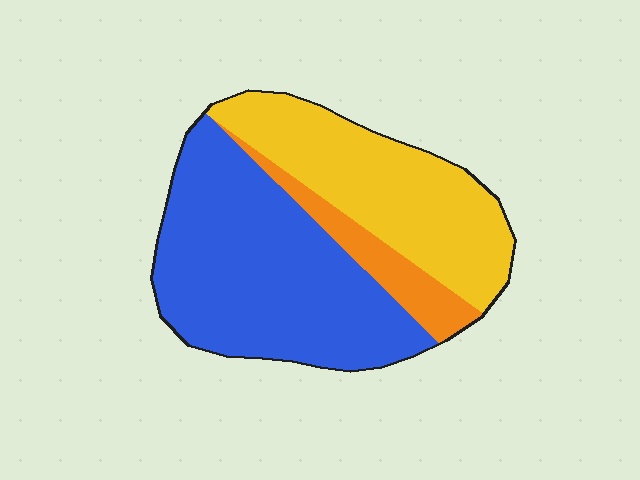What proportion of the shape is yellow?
Yellow covers about 35% of the shape.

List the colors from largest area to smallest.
From largest to smallest: blue, yellow, orange.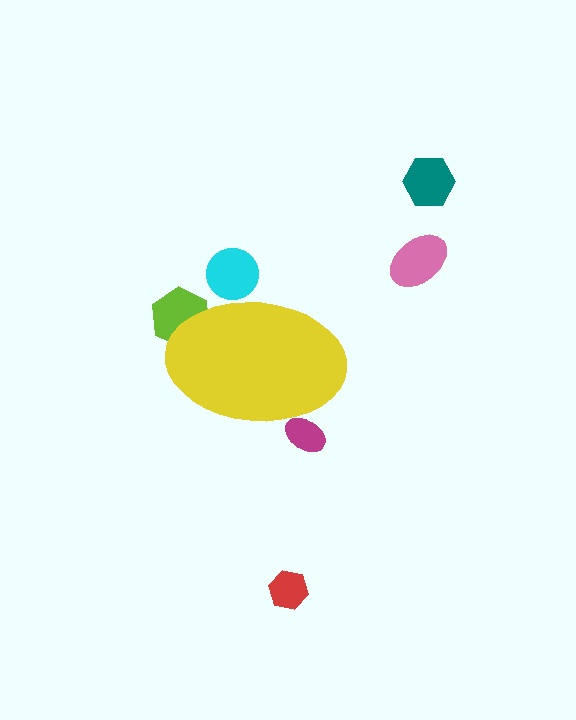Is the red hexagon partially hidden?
No, the red hexagon is fully visible.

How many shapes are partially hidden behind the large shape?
3 shapes are partially hidden.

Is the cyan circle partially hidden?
Yes, the cyan circle is partially hidden behind the yellow ellipse.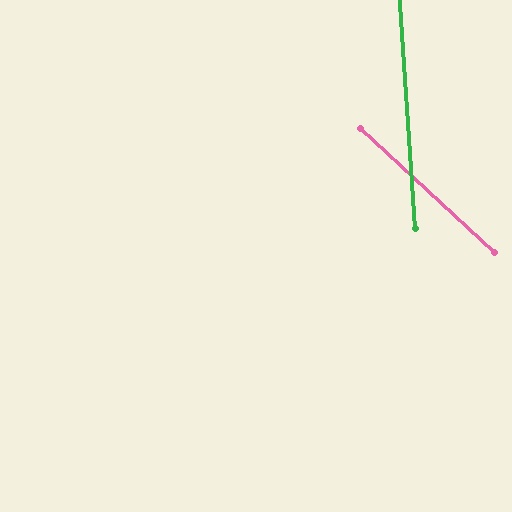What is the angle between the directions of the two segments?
Approximately 43 degrees.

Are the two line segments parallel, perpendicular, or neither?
Neither parallel nor perpendicular — they differ by about 43°.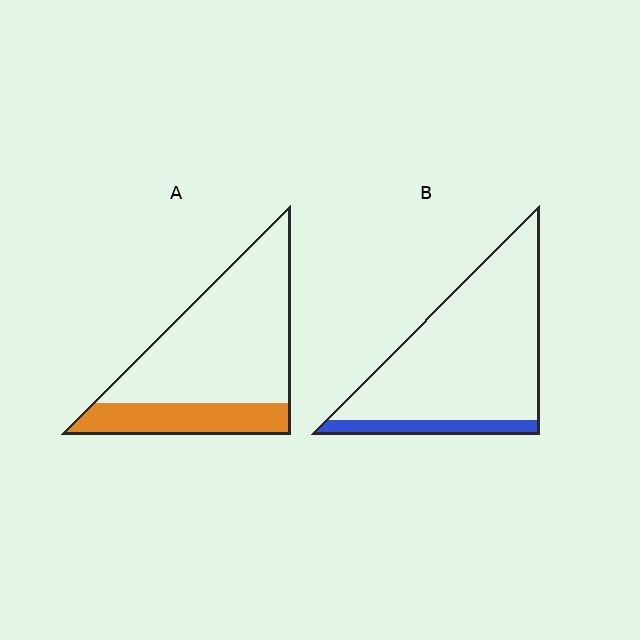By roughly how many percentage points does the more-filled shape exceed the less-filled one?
By roughly 15 percentage points (A over B).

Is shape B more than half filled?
No.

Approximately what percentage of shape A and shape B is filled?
A is approximately 25% and B is approximately 15%.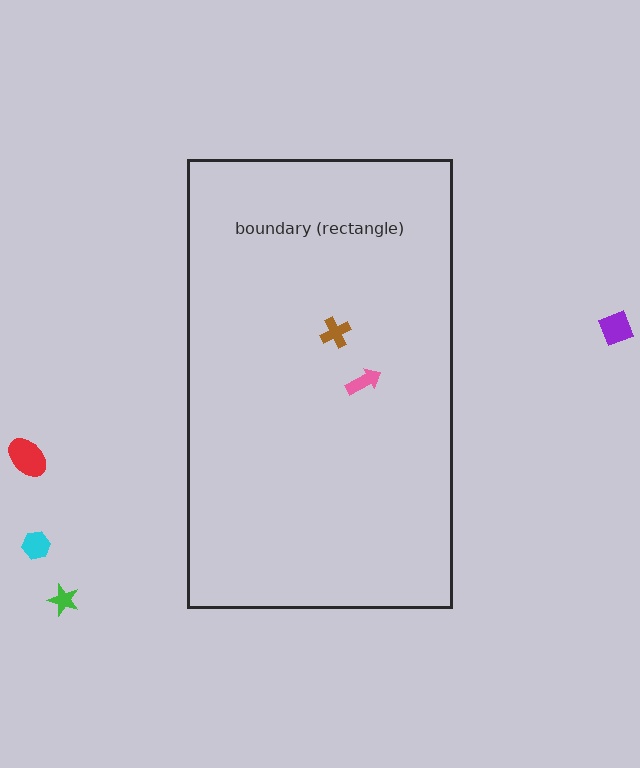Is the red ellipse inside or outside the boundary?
Outside.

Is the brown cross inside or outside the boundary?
Inside.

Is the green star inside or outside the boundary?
Outside.